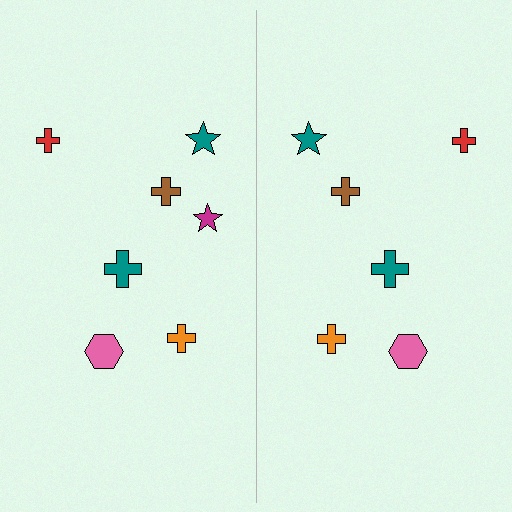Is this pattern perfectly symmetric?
No, the pattern is not perfectly symmetric. A magenta star is missing from the right side.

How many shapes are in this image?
There are 13 shapes in this image.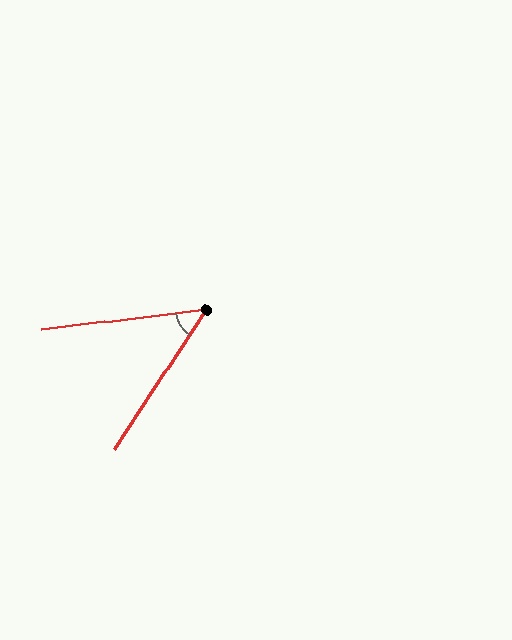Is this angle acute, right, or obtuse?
It is acute.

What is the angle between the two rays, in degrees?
Approximately 50 degrees.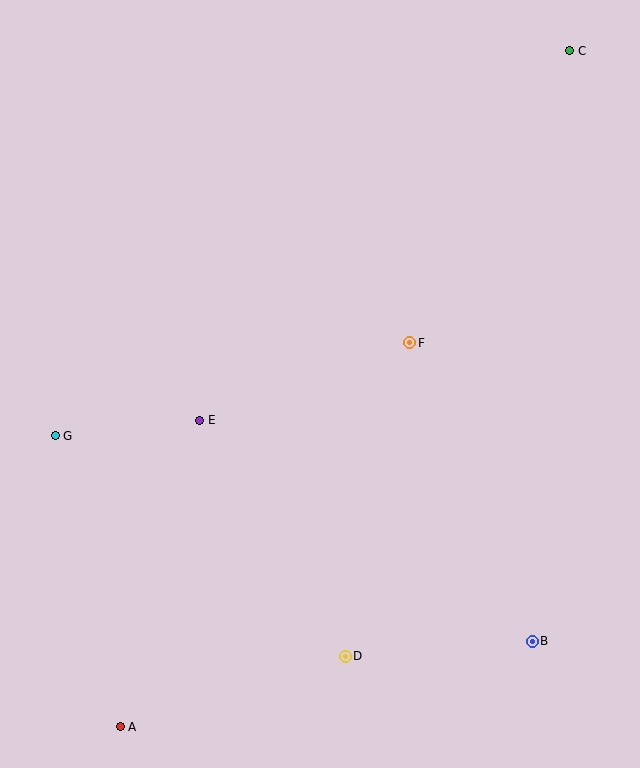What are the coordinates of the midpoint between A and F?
The midpoint between A and F is at (265, 535).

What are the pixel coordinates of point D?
Point D is at (345, 656).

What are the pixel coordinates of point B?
Point B is at (532, 641).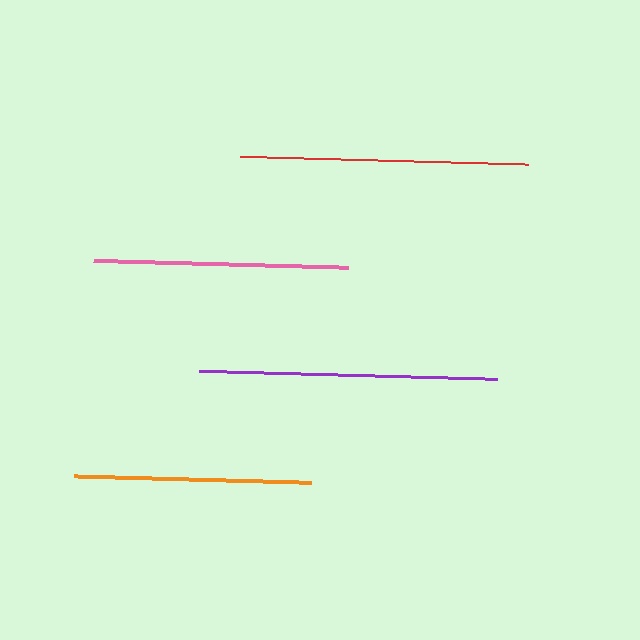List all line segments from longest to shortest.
From longest to shortest: purple, red, pink, orange.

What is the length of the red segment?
The red segment is approximately 288 pixels long.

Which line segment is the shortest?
The orange line is the shortest at approximately 237 pixels.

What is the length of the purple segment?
The purple segment is approximately 300 pixels long.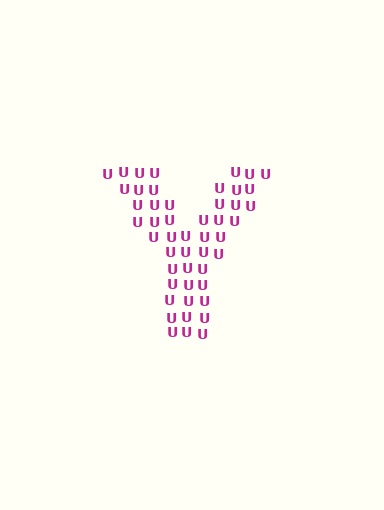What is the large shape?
The large shape is the letter Y.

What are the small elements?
The small elements are letter U's.